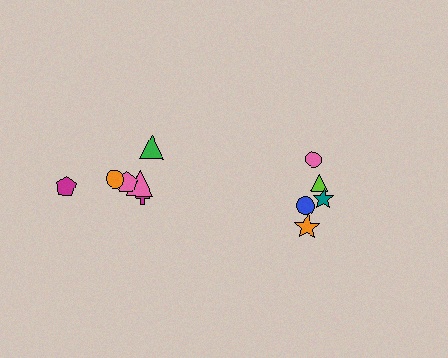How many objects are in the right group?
There are 5 objects.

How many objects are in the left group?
There are 7 objects.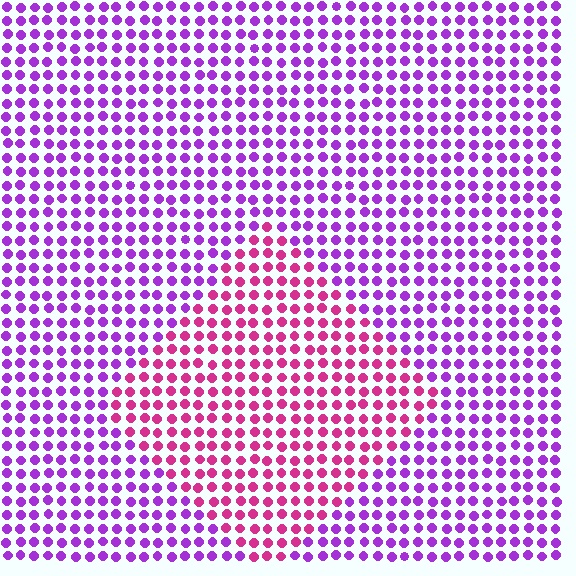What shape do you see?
I see a diamond.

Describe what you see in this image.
The image is filled with small purple elements in a uniform arrangement. A diamond-shaped region is visible where the elements are tinted to a slightly different hue, forming a subtle color boundary.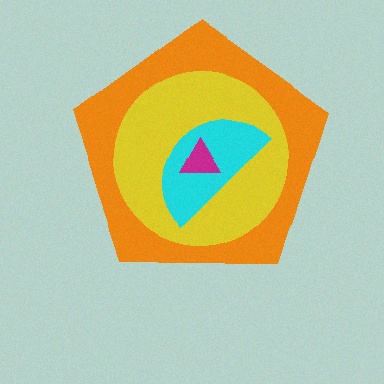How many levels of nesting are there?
4.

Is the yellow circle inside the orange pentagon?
Yes.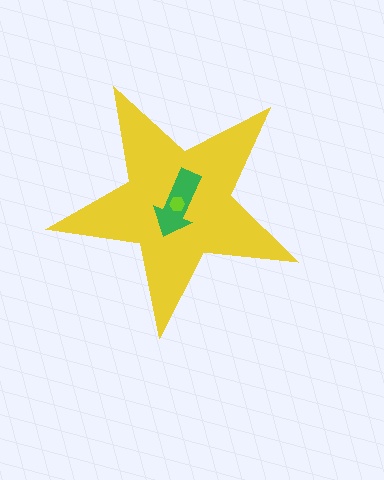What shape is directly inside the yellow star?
The green arrow.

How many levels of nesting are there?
3.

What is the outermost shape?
The yellow star.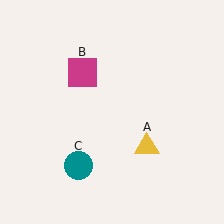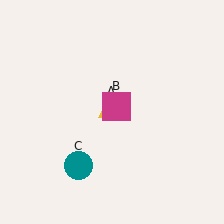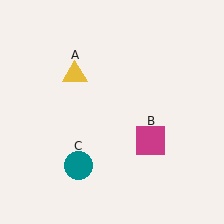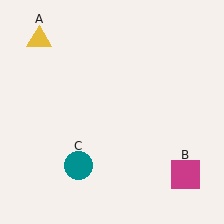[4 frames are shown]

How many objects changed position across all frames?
2 objects changed position: yellow triangle (object A), magenta square (object B).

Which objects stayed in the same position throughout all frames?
Teal circle (object C) remained stationary.